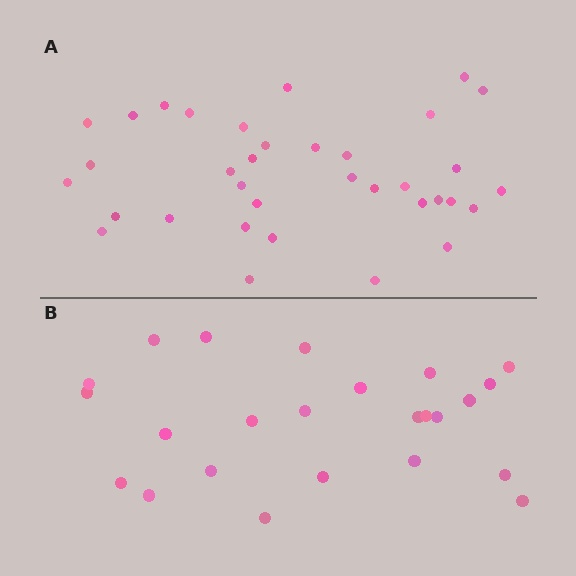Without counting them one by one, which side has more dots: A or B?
Region A (the top region) has more dots.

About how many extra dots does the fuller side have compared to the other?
Region A has roughly 12 or so more dots than region B.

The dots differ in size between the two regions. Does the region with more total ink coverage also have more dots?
No. Region B has more total ink coverage because its dots are larger, but region A actually contains more individual dots. Total area can be misleading — the number of items is what matters here.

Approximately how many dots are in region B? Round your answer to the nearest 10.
About 20 dots. (The exact count is 24, which rounds to 20.)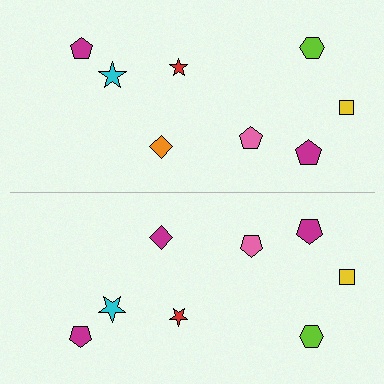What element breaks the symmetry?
The magenta diamond on the bottom side breaks the symmetry — its mirror counterpart is orange.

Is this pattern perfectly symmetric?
No, the pattern is not perfectly symmetric. The magenta diamond on the bottom side breaks the symmetry — its mirror counterpart is orange.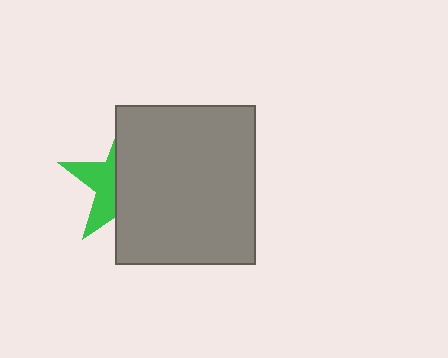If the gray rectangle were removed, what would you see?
You would see the complete green star.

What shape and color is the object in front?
The object in front is a gray rectangle.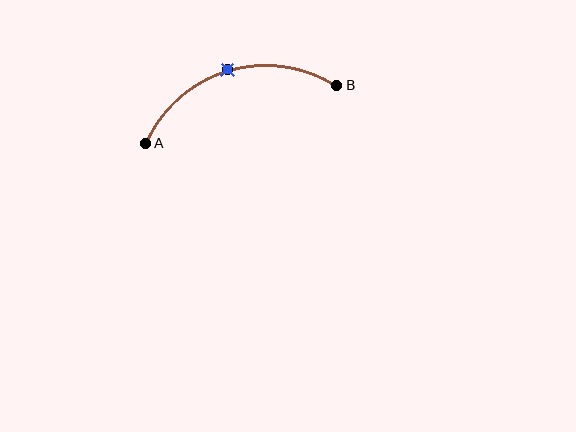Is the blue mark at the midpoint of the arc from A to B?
Yes. The blue mark lies on the arc at equal arc-length from both A and B — it is the arc midpoint.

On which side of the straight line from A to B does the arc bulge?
The arc bulges above the straight line connecting A and B.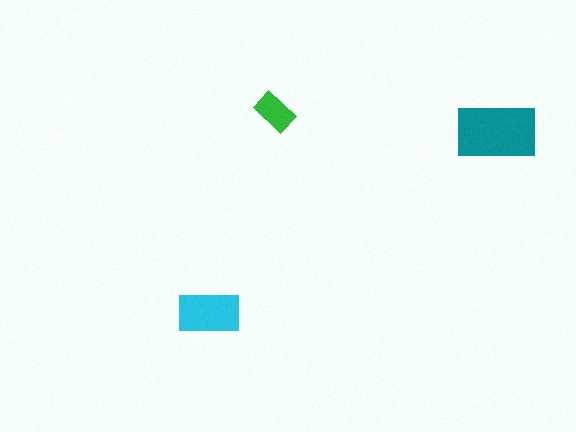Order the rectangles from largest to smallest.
the teal one, the cyan one, the green one.